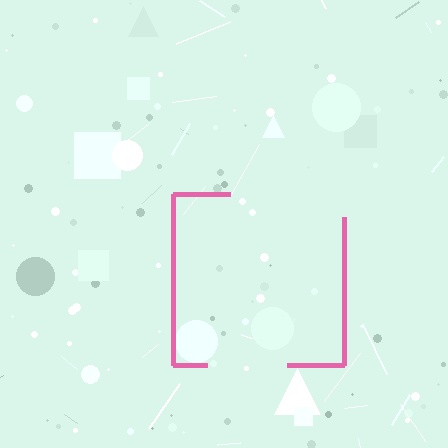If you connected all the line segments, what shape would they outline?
They would outline a square.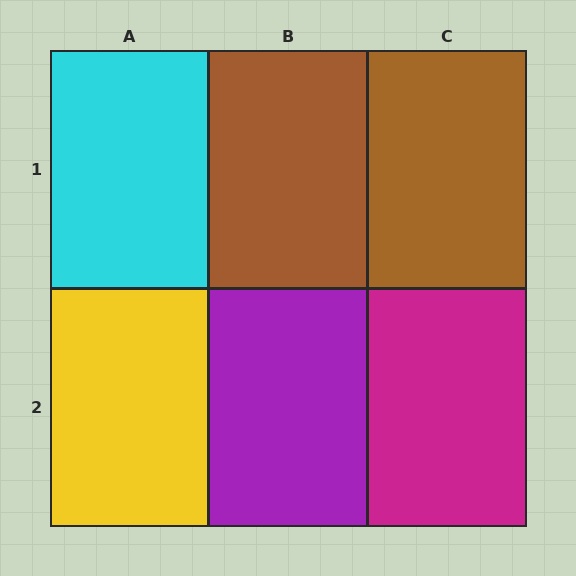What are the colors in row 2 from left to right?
Yellow, purple, magenta.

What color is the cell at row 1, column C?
Brown.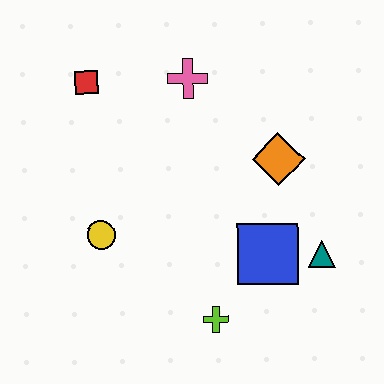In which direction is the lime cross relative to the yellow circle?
The lime cross is to the right of the yellow circle.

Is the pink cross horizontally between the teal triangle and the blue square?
No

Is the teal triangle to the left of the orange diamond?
No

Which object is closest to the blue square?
The teal triangle is closest to the blue square.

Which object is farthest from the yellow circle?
The teal triangle is farthest from the yellow circle.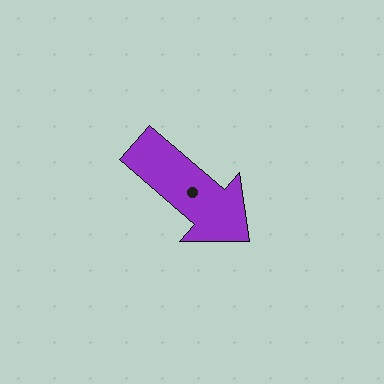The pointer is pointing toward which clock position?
Roughly 4 o'clock.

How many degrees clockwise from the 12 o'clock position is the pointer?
Approximately 131 degrees.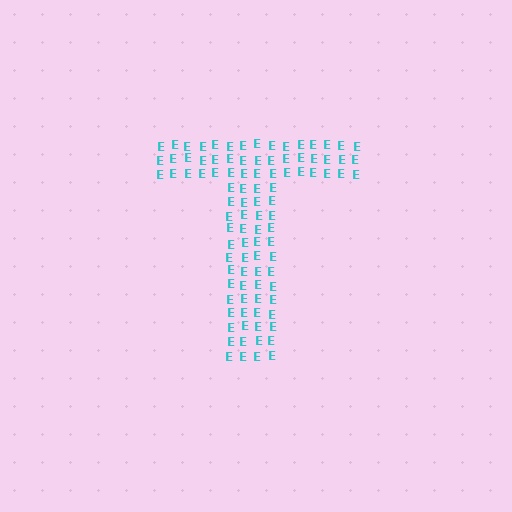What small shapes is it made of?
It is made of small letter E's.